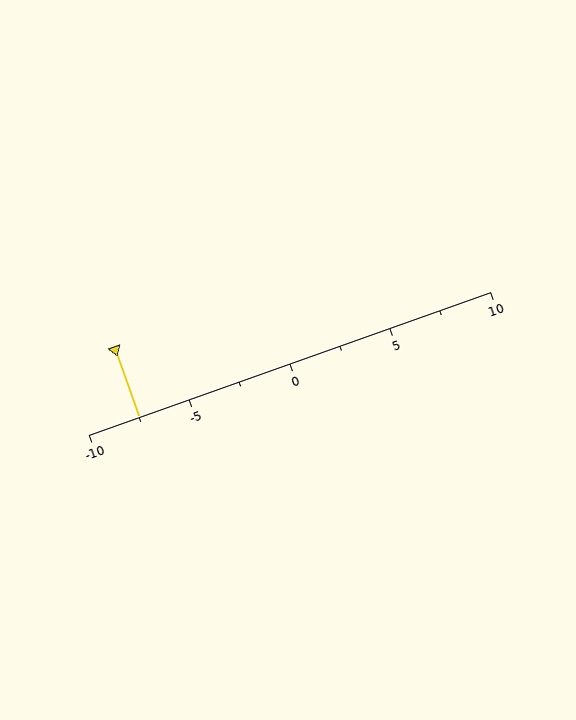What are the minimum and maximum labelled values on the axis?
The axis runs from -10 to 10.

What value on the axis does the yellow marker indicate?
The marker indicates approximately -7.5.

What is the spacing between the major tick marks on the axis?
The major ticks are spaced 5 apart.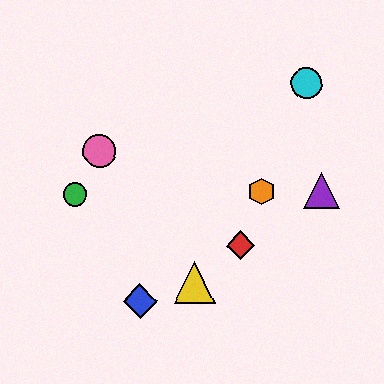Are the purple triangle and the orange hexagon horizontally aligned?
Yes, both are at y≈191.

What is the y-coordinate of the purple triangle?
The purple triangle is at y≈191.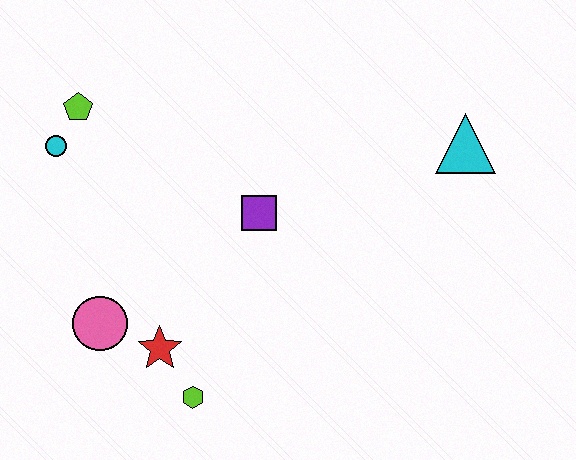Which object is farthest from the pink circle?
The cyan triangle is farthest from the pink circle.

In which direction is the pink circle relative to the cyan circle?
The pink circle is below the cyan circle.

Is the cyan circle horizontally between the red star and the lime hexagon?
No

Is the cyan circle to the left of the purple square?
Yes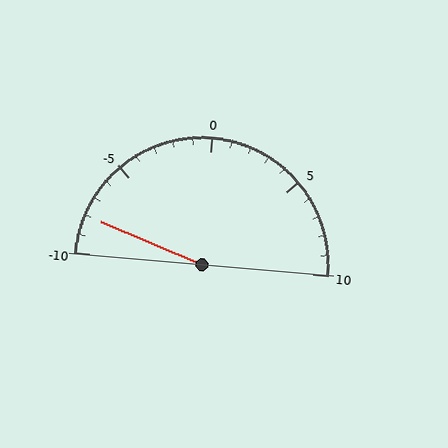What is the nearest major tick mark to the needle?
The nearest major tick mark is -10.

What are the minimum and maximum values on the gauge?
The gauge ranges from -10 to 10.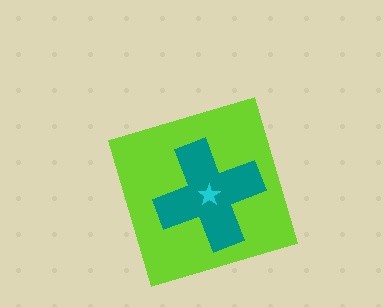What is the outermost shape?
The lime diamond.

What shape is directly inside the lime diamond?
The teal cross.